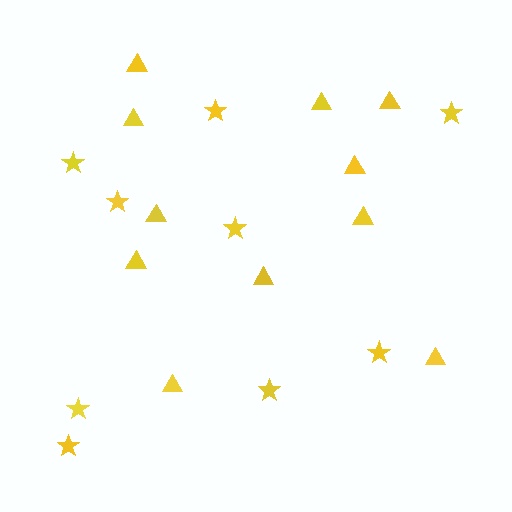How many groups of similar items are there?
There are 2 groups: one group of triangles (11) and one group of stars (9).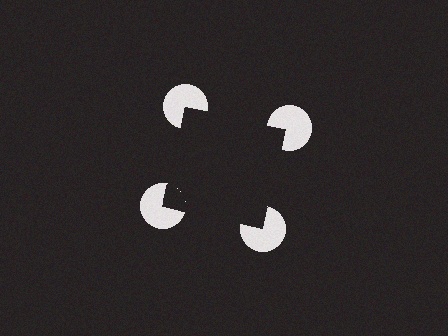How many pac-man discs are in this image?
There are 4 — one at each vertex of the illusory square.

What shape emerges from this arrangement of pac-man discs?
An illusory square — its edges are inferred from the aligned wedge cuts in the pac-man discs, not physically drawn.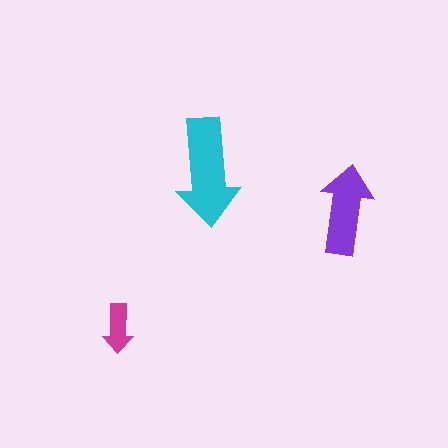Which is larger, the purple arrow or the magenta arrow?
The purple one.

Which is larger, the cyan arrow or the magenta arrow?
The cyan one.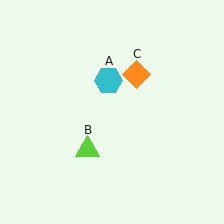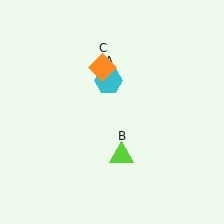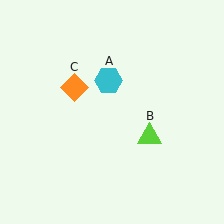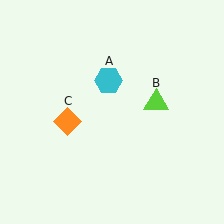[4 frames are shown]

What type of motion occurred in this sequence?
The lime triangle (object B), orange diamond (object C) rotated counterclockwise around the center of the scene.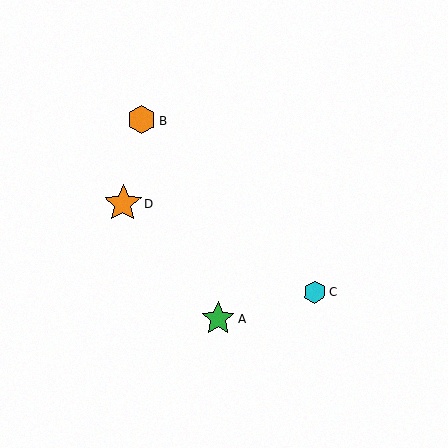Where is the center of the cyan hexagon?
The center of the cyan hexagon is at (315, 292).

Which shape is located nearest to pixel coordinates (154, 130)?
The orange hexagon (labeled B) at (142, 120) is nearest to that location.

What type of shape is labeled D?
Shape D is an orange star.